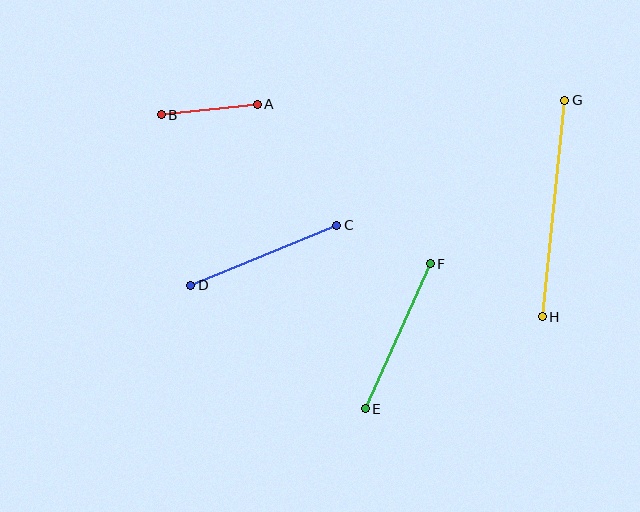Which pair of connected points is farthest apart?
Points G and H are farthest apart.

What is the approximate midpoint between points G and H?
The midpoint is at approximately (554, 208) pixels.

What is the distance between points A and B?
The distance is approximately 97 pixels.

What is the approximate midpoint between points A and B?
The midpoint is at approximately (209, 109) pixels.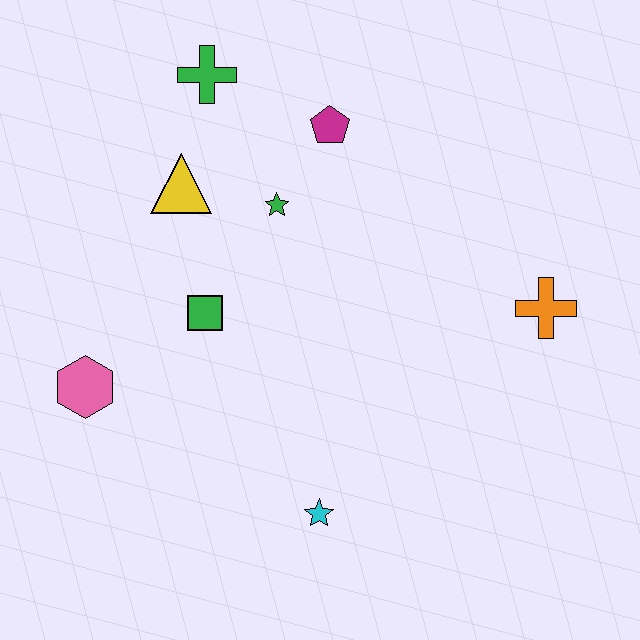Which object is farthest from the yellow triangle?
The orange cross is farthest from the yellow triangle.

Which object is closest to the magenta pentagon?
The green star is closest to the magenta pentagon.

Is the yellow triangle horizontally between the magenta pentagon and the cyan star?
No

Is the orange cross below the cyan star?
No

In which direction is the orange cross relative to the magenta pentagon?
The orange cross is to the right of the magenta pentagon.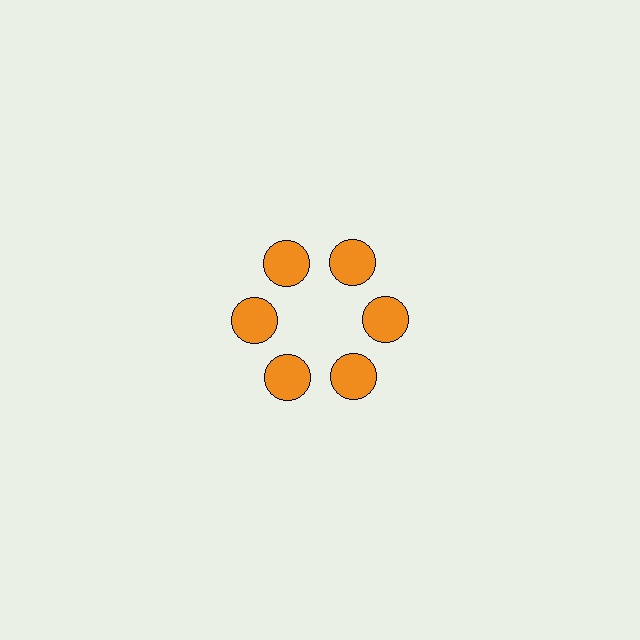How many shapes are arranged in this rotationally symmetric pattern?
There are 6 shapes, arranged in 6 groups of 1.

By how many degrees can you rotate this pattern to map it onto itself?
The pattern maps onto itself every 60 degrees of rotation.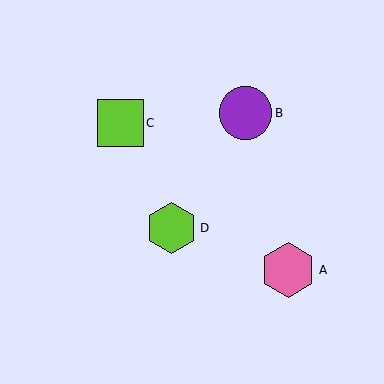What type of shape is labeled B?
Shape B is a purple circle.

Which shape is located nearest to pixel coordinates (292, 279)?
The pink hexagon (labeled A) at (288, 270) is nearest to that location.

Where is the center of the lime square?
The center of the lime square is at (120, 123).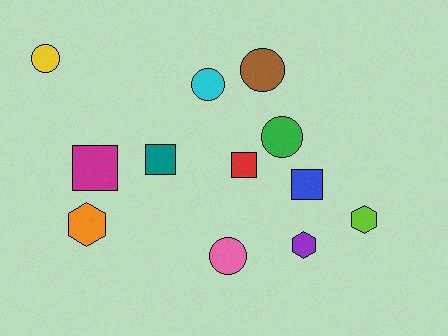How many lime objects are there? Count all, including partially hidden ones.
There is 1 lime object.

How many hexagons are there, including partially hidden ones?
There are 3 hexagons.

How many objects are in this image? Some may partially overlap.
There are 12 objects.